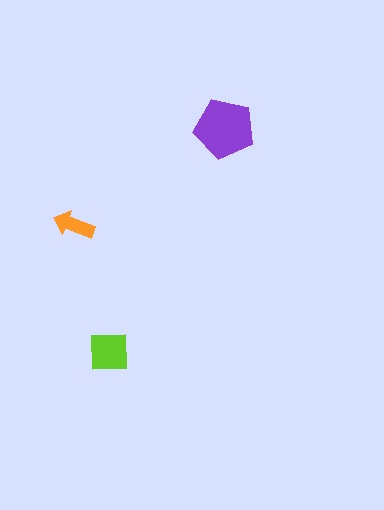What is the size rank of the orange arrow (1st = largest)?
3rd.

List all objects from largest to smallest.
The purple pentagon, the lime square, the orange arrow.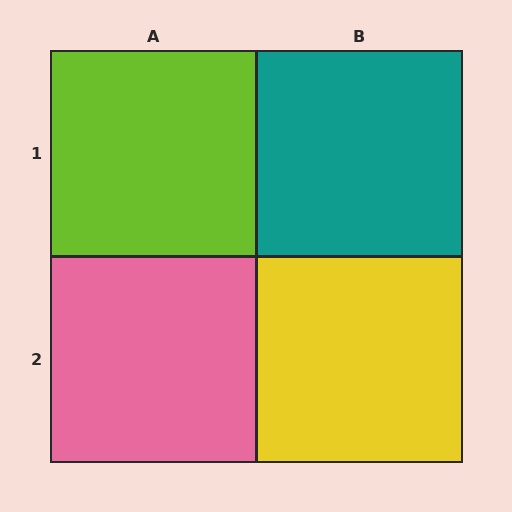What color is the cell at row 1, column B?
Teal.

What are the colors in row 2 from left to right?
Pink, yellow.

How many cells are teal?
1 cell is teal.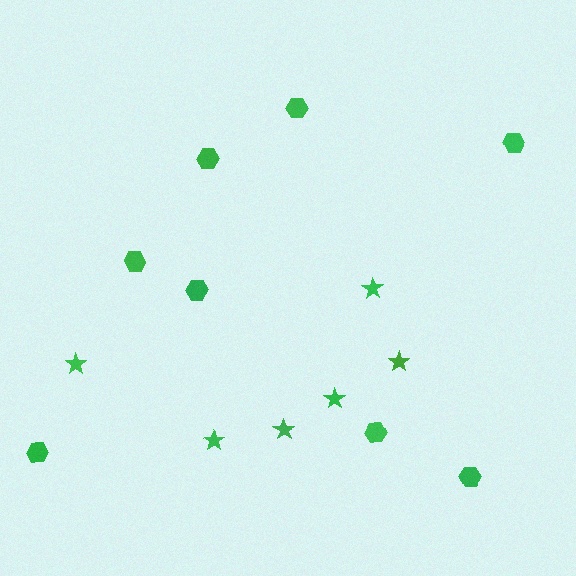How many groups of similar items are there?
There are 2 groups: one group of hexagons (8) and one group of stars (6).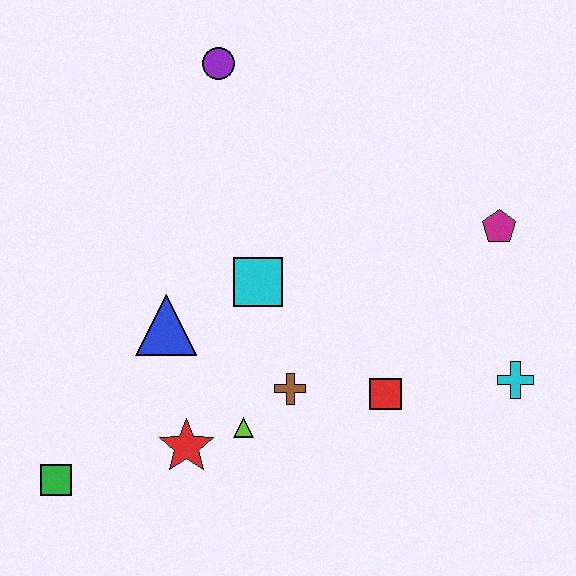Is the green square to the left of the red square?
Yes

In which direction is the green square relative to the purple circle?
The green square is below the purple circle.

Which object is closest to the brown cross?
The lime triangle is closest to the brown cross.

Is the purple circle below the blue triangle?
No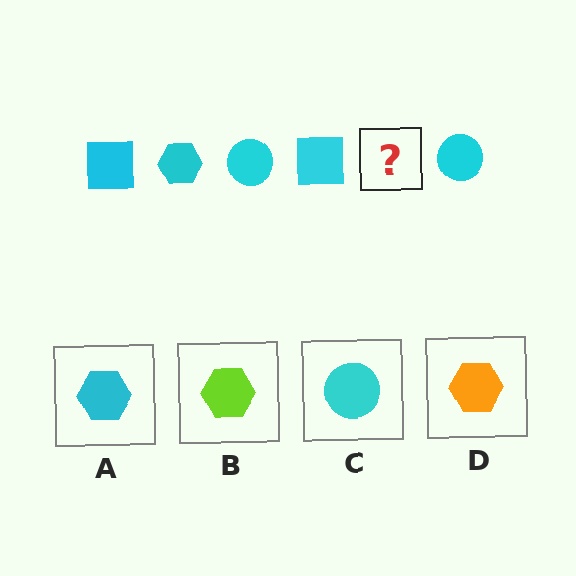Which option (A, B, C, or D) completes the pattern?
A.